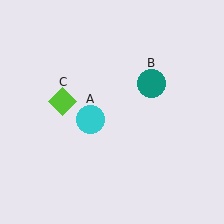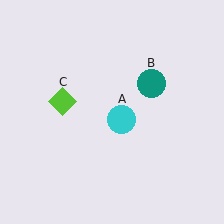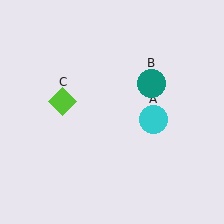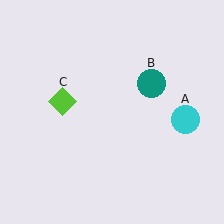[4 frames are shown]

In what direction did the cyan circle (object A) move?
The cyan circle (object A) moved right.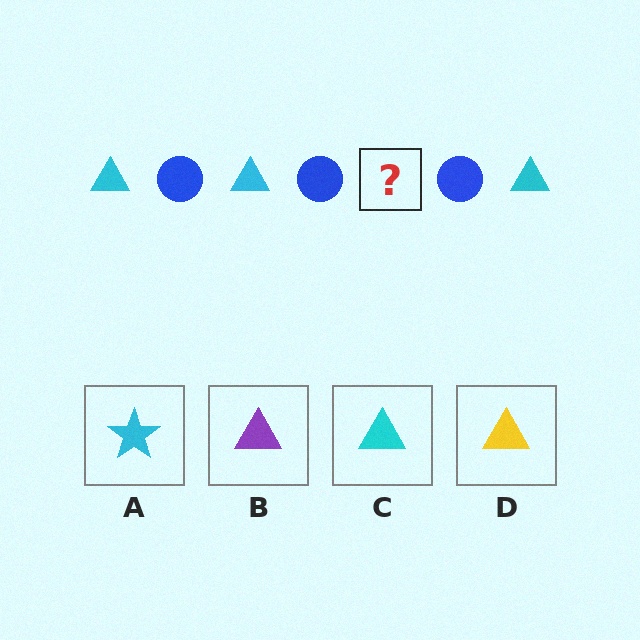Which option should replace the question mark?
Option C.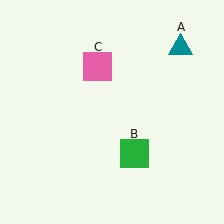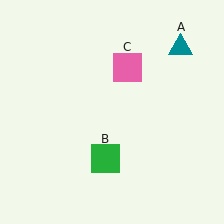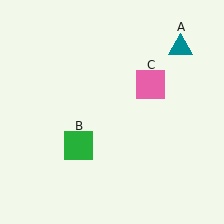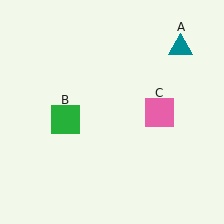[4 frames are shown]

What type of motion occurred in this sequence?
The green square (object B), pink square (object C) rotated clockwise around the center of the scene.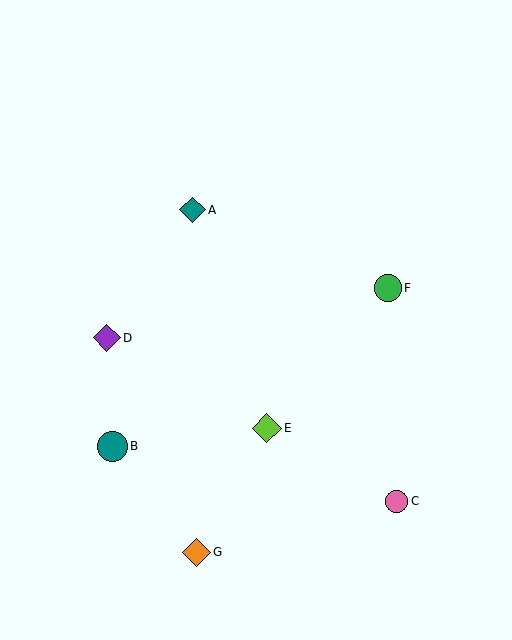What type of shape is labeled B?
Shape B is a teal circle.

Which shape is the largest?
The teal circle (labeled B) is the largest.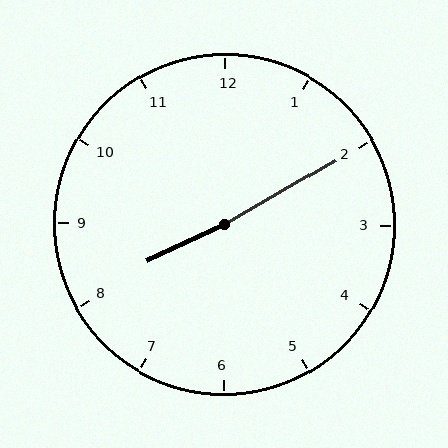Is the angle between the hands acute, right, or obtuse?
It is obtuse.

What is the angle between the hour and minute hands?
Approximately 175 degrees.